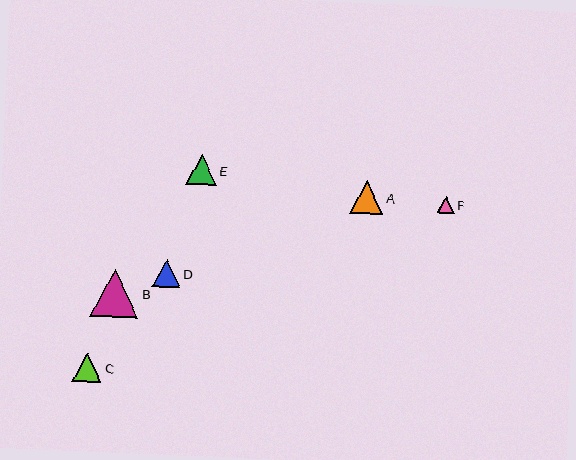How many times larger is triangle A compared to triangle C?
Triangle A is approximately 1.1 times the size of triangle C.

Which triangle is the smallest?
Triangle F is the smallest with a size of approximately 17 pixels.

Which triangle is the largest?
Triangle B is the largest with a size of approximately 48 pixels.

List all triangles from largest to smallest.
From largest to smallest: B, A, E, C, D, F.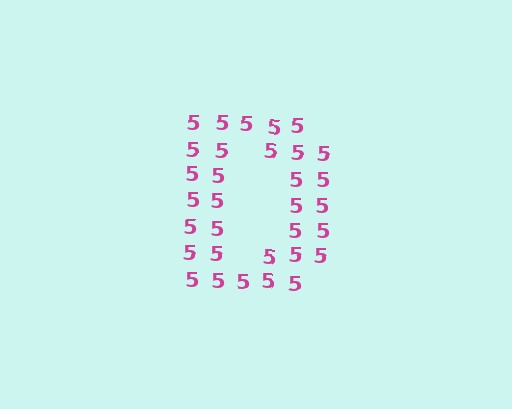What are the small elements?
The small elements are digit 5's.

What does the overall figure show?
The overall figure shows the letter D.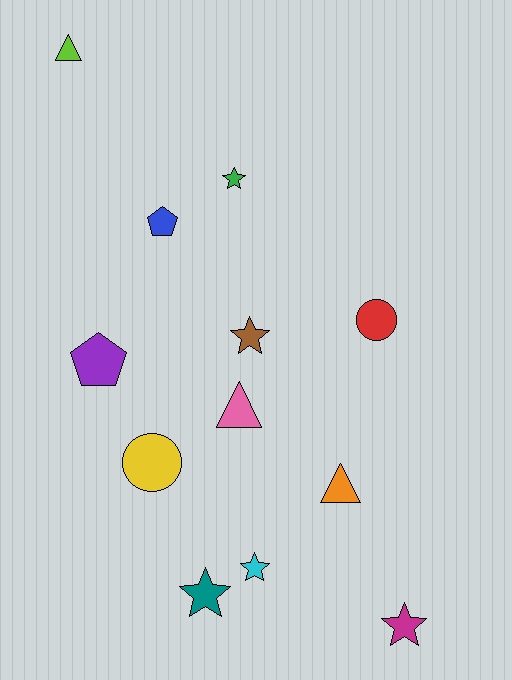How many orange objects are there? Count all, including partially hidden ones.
There is 1 orange object.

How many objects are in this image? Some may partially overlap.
There are 12 objects.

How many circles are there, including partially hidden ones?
There are 2 circles.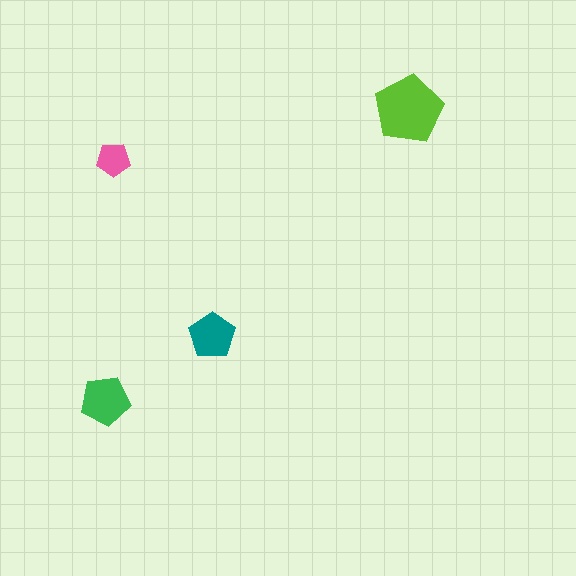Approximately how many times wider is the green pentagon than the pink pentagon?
About 1.5 times wider.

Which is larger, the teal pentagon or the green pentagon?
The green one.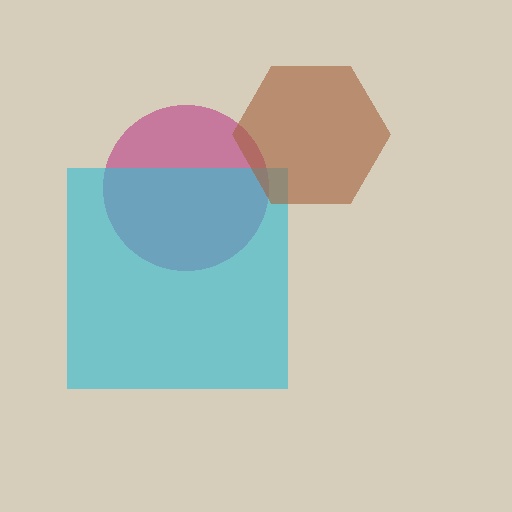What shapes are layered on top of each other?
The layered shapes are: a magenta circle, a cyan square, a brown hexagon.